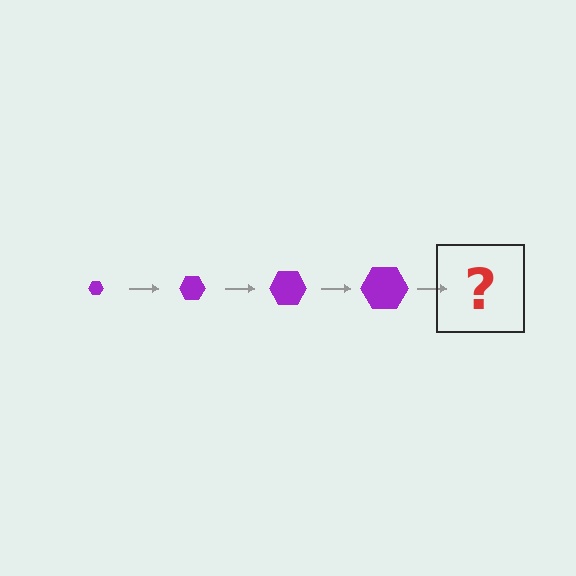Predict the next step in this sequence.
The next step is a purple hexagon, larger than the previous one.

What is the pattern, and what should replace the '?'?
The pattern is that the hexagon gets progressively larger each step. The '?' should be a purple hexagon, larger than the previous one.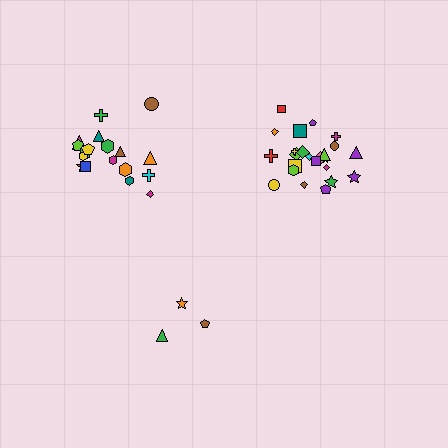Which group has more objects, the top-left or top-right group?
The top-right group.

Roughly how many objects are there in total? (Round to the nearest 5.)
Roughly 45 objects in total.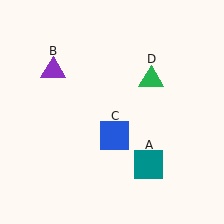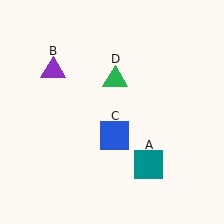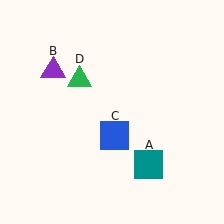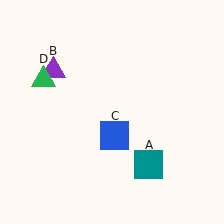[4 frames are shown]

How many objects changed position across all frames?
1 object changed position: green triangle (object D).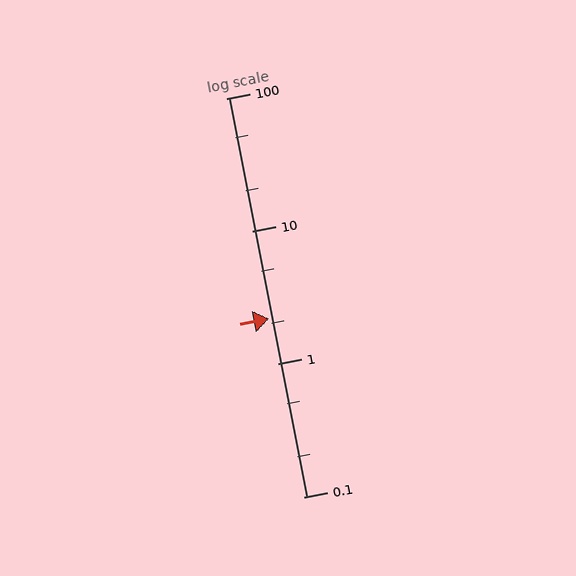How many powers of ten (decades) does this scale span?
The scale spans 3 decades, from 0.1 to 100.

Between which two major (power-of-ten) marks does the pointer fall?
The pointer is between 1 and 10.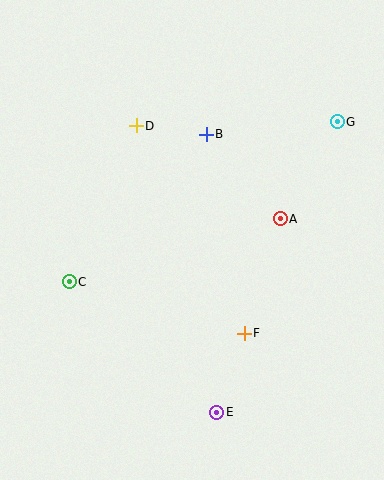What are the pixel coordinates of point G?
Point G is at (337, 122).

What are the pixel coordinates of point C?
Point C is at (69, 282).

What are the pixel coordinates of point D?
Point D is at (136, 126).